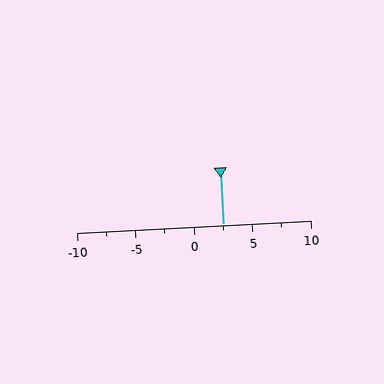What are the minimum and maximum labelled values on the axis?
The axis runs from -10 to 10.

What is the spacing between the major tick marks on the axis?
The major ticks are spaced 5 apart.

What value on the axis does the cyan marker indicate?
The marker indicates approximately 2.5.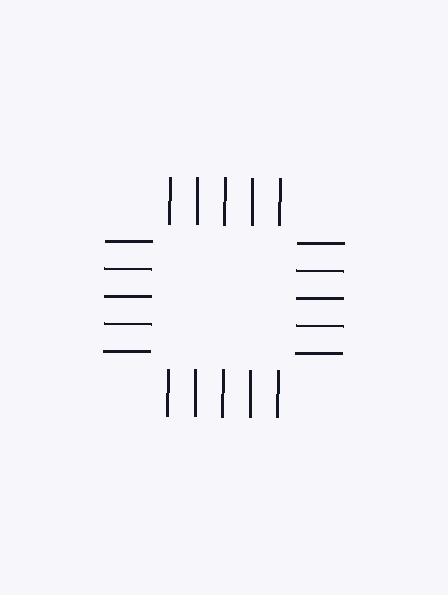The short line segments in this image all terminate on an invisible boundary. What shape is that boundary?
An illusory square — the line segments terminate on its edges but no continuous stroke is drawn.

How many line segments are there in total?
20 — 5 along each of the 4 edges.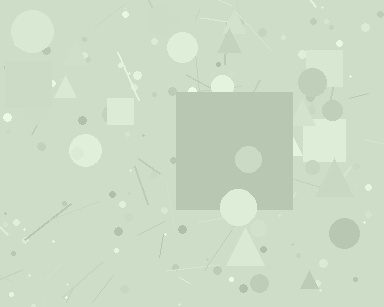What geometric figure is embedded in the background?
A square is embedded in the background.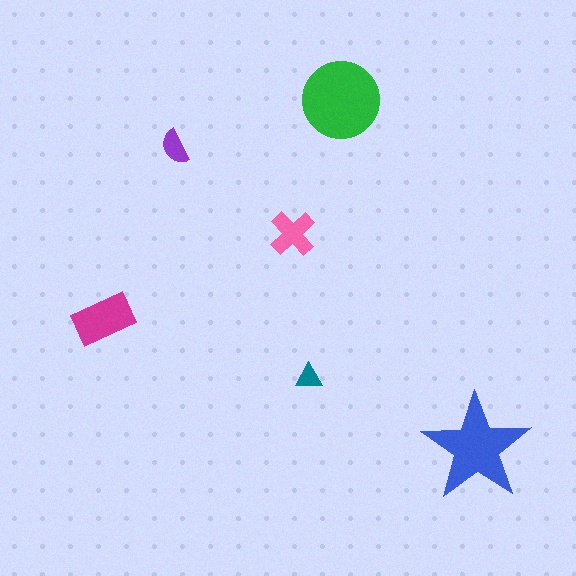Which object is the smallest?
The teal triangle.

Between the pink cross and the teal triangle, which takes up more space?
The pink cross.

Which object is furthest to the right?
The blue star is rightmost.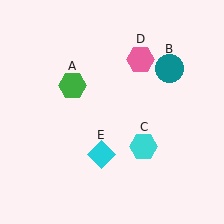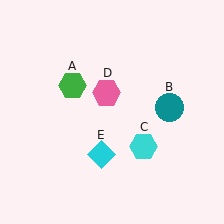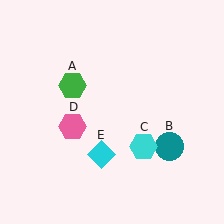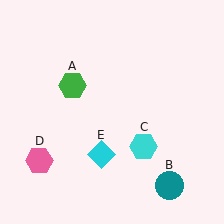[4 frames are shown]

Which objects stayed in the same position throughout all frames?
Green hexagon (object A) and cyan hexagon (object C) and cyan diamond (object E) remained stationary.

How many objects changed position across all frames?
2 objects changed position: teal circle (object B), pink hexagon (object D).